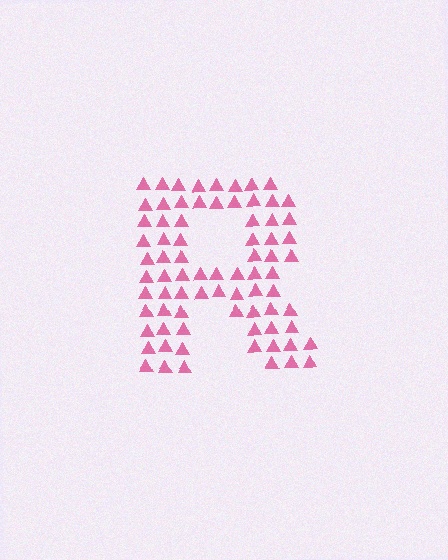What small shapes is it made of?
It is made of small triangles.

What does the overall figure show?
The overall figure shows the letter R.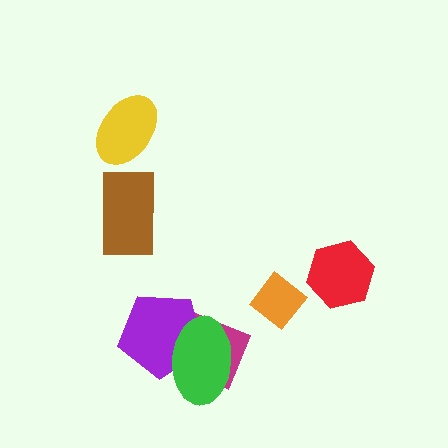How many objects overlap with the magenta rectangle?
2 objects overlap with the magenta rectangle.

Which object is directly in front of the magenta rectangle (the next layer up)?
The purple pentagon is directly in front of the magenta rectangle.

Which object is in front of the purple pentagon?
The green ellipse is in front of the purple pentagon.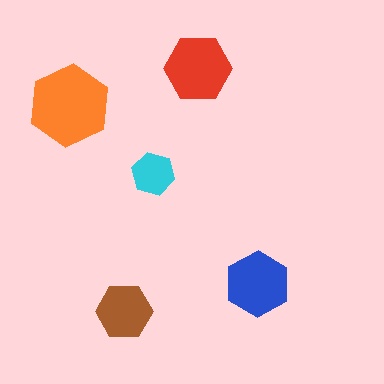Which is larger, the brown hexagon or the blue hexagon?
The blue one.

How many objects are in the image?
There are 5 objects in the image.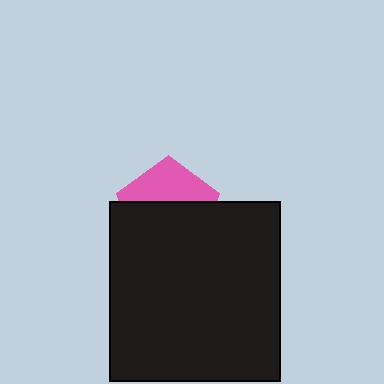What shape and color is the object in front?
The object in front is a black rectangle.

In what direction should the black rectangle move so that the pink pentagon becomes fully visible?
The black rectangle should move down. That is the shortest direction to clear the overlap and leave the pink pentagon fully visible.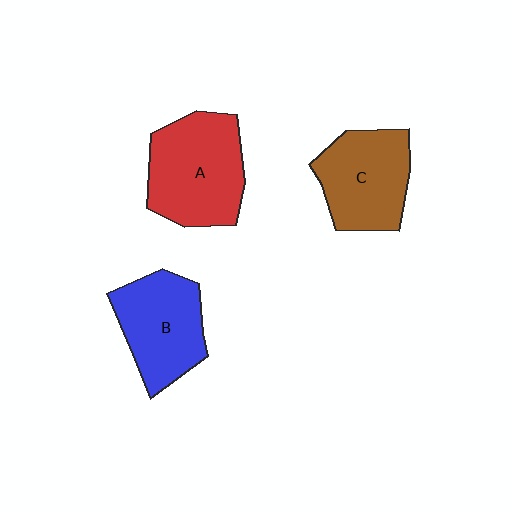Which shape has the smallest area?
Shape B (blue).